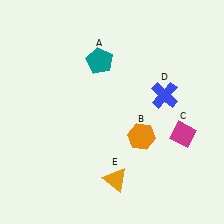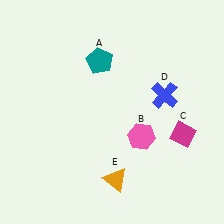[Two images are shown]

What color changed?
The hexagon (B) changed from orange in Image 1 to pink in Image 2.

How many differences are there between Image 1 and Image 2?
There is 1 difference between the two images.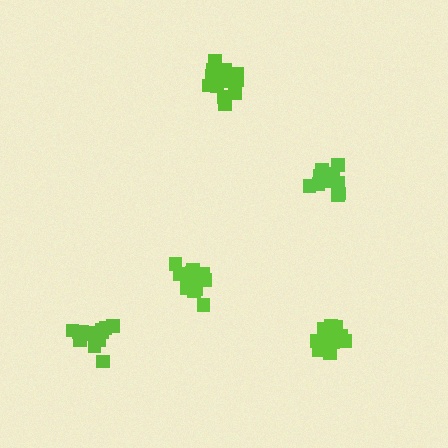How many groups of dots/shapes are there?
There are 5 groups.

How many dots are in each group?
Group 1: 14 dots, Group 2: 15 dots, Group 3: 13 dots, Group 4: 13 dots, Group 5: 12 dots (67 total).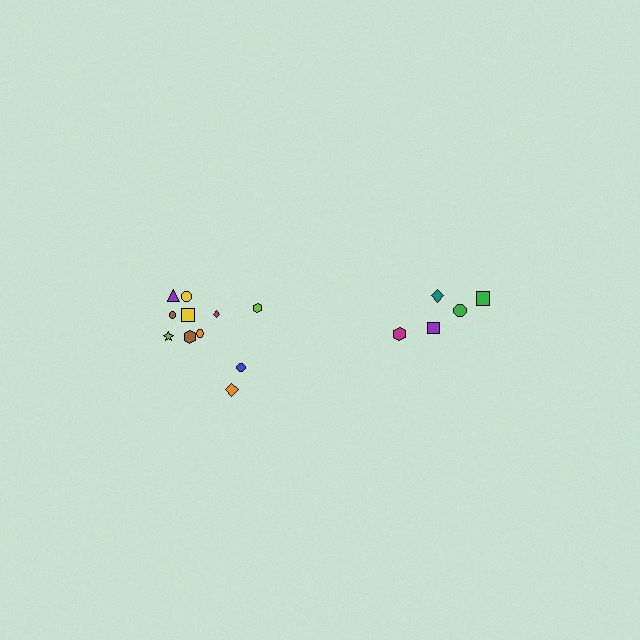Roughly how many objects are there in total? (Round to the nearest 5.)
Roughly 15 objects in total.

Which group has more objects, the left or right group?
The left group.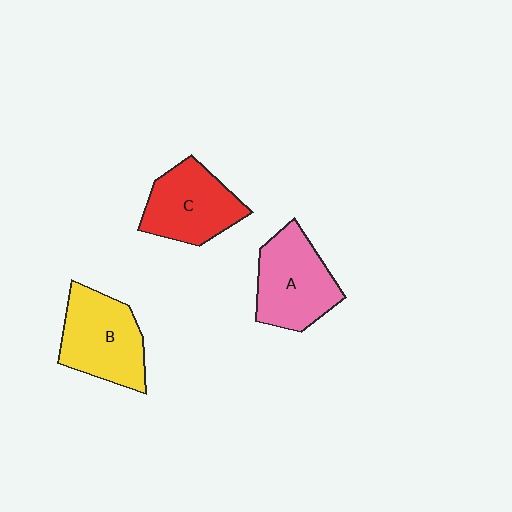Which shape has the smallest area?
Shape C (red).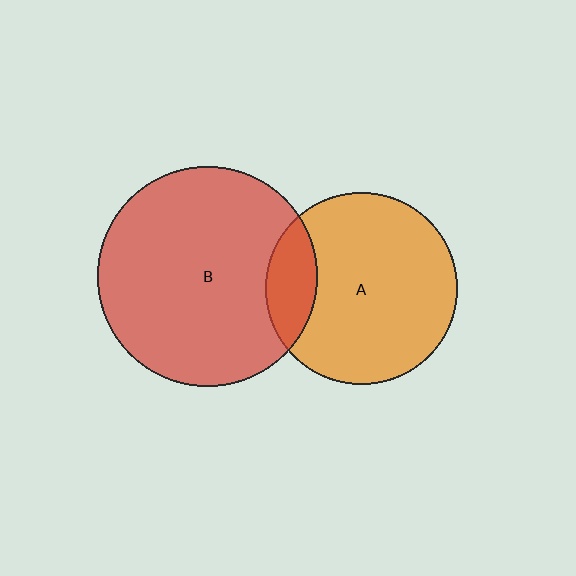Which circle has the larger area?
Circle B (red).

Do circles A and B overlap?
Yes.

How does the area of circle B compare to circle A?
Approximately 1.3 times.